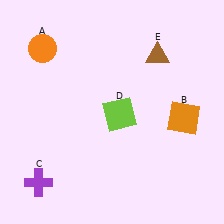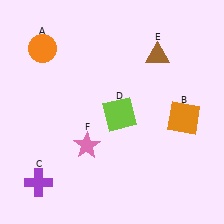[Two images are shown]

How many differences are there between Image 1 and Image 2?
There is 1 difference between the two images.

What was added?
A pink star (F) was added in Image 2.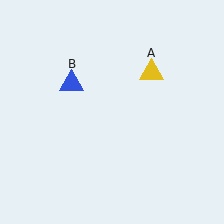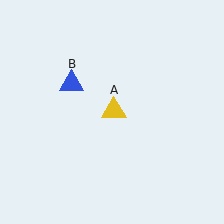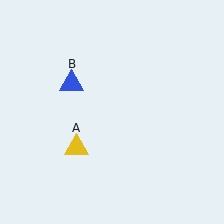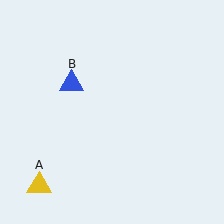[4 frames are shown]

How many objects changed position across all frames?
1 object changed position: yellow triangle (object A).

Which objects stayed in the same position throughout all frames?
Blue triangle (object B) remained stationary.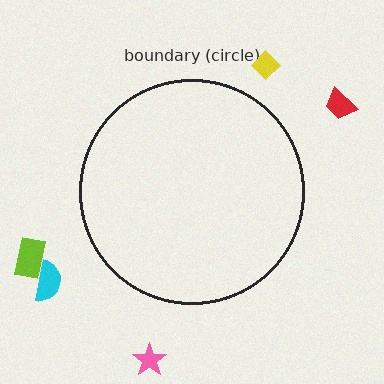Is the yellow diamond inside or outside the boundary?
Outside.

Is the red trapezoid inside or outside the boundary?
Outside.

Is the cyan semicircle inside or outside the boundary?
Outside.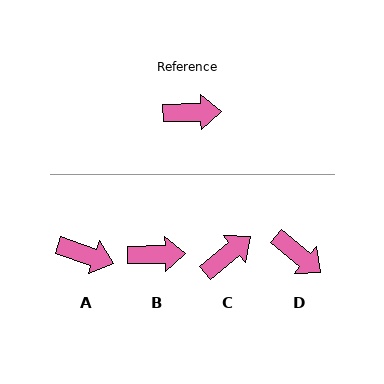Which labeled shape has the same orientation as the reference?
B.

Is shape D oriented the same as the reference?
No, it is off by about 40 degrees.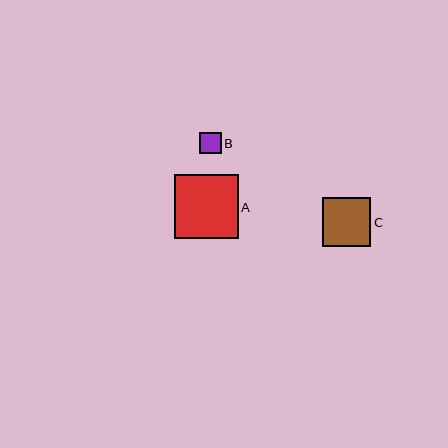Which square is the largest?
Square A is the largest with a size of approximately 64 pixels.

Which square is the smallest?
Square B is the smallest with a size of approximately 22 pixels.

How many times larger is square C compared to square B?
Square C is approximately 2.2 times the size of square B.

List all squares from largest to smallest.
From largest to smallest: A, C, B.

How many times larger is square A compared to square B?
Square A is approximately 3.0 times the size of square B.